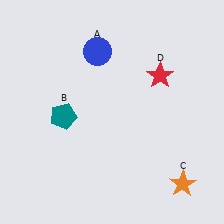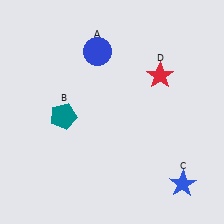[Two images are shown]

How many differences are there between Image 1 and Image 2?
There is 1 difference between the two images.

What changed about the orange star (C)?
In Image 1, C is orange. In Image 2, it changed to blue.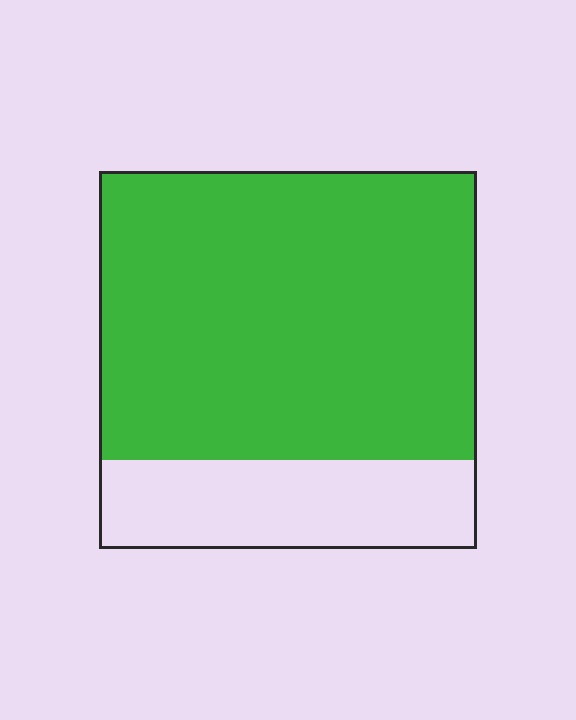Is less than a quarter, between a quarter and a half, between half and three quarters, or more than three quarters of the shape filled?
More than three quarters.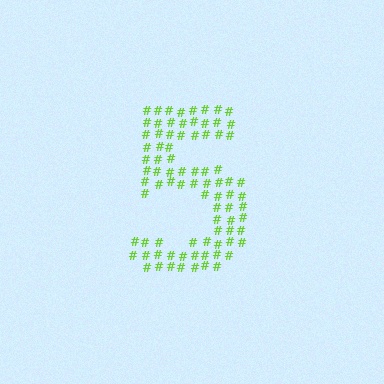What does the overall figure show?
The overall figure shows the digit 5.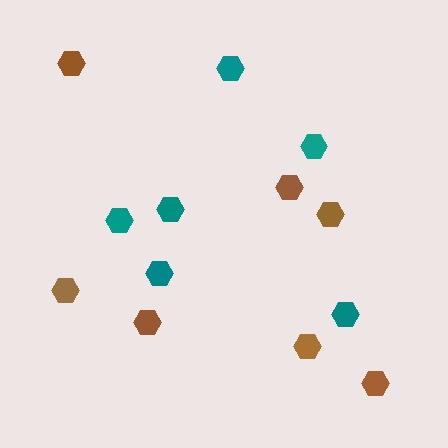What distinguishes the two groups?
There are 2 groups: one group of teal hexagons (6) and one group of brown hexagons (7).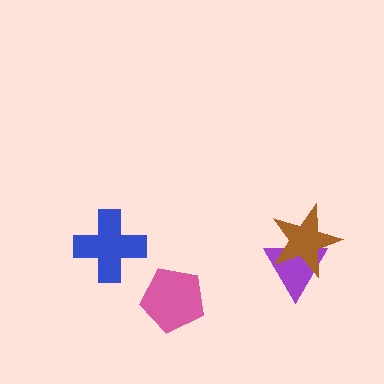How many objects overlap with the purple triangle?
1 object overlaps with the purple triangle.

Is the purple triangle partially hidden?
Yes, it is partially covered by another shape.